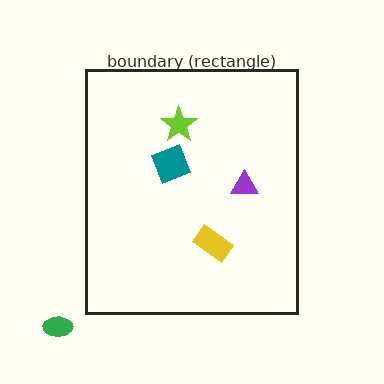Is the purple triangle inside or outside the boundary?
Inside.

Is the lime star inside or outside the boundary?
Inside.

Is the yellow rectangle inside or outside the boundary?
Inside.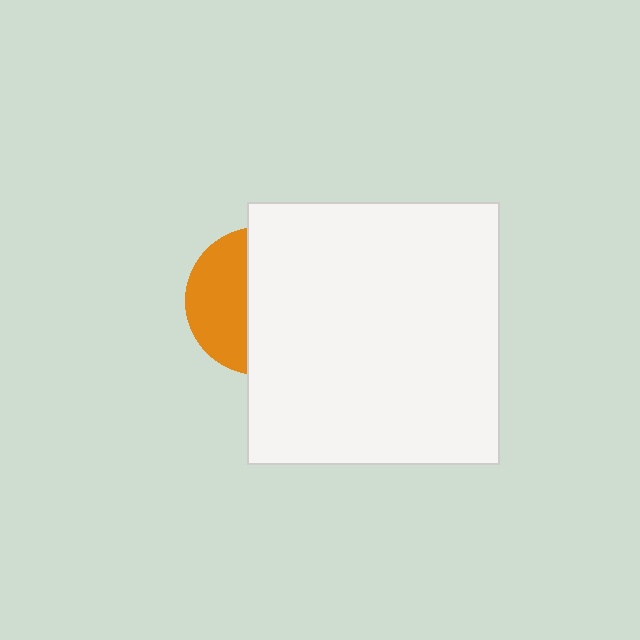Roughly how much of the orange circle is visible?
A small part of it is visible (roughly 40%).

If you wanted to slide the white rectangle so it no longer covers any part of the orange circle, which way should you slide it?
Slide it right — that is the most direct way to separate the two shapes.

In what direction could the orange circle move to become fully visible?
The orange circle could move left. That would shift it out from behind the white rectangle entirely.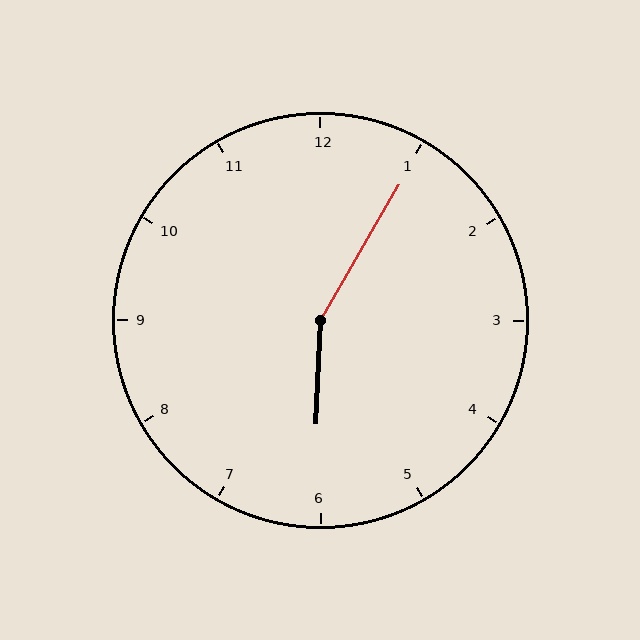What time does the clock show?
6:05.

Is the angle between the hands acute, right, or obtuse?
It is obtuse.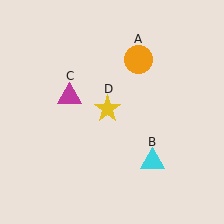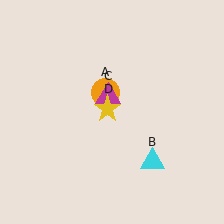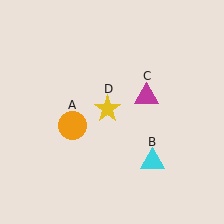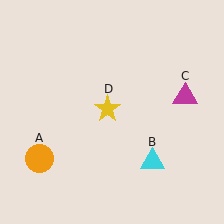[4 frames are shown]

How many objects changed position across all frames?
2 objects changed position: orange circle (object A), magenta triangle (object C).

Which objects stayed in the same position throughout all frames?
Cyan triangle (object B) and yellow star (object D) remained stationary.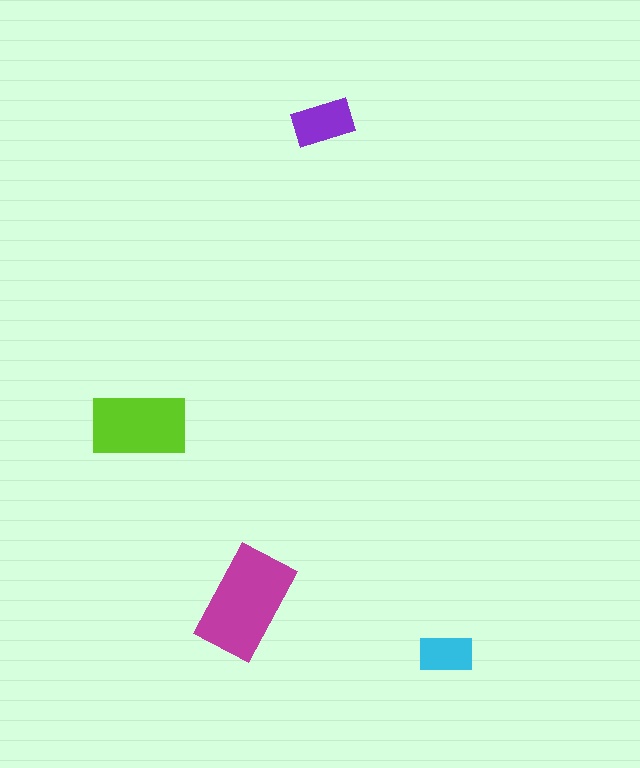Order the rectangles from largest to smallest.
the magenta one, the lime one, the purple one, the cyan one.